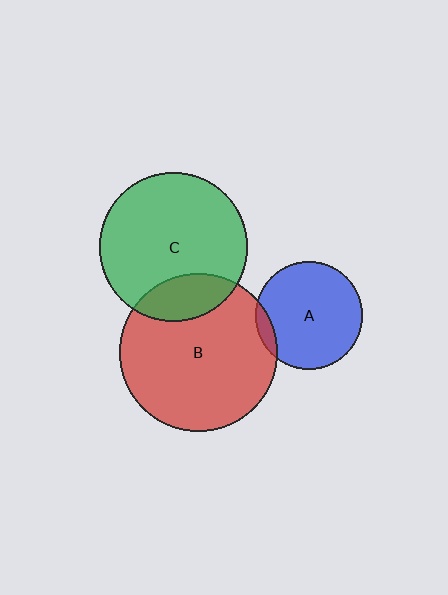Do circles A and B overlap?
Yes.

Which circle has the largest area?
Circle B (red).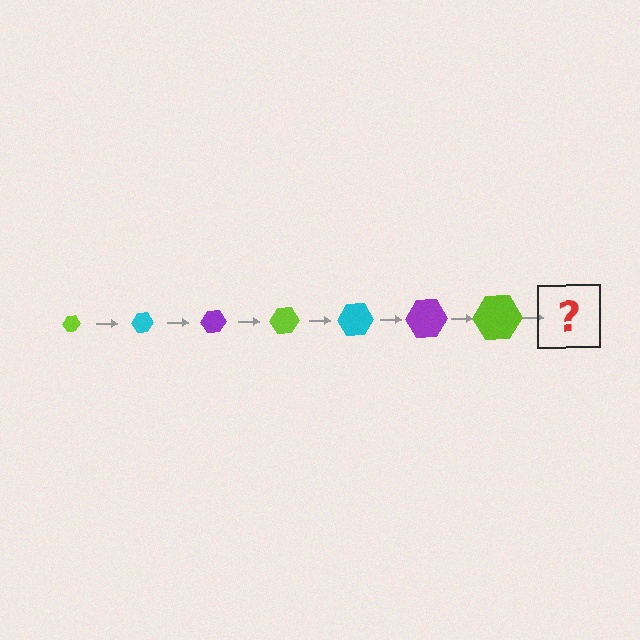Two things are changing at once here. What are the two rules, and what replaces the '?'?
The two rules are that the hexagon grows larger each step and the color cycles through lime, cyan, and purple. The '?' should be a cyan hexagon, larger than the previous one.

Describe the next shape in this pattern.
It should be a cyan hexagon, larger than the previous one.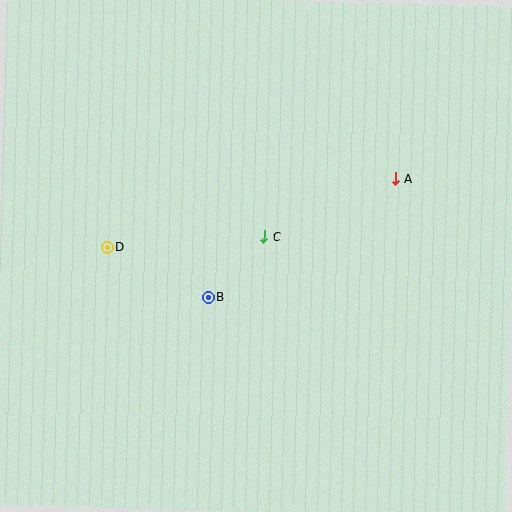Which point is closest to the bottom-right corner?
Point A is closest to the bottom-right corner.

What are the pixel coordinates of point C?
Point C is at (264, 236).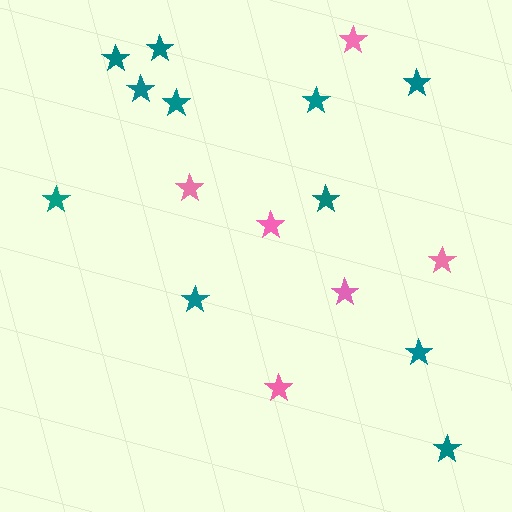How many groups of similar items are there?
There are 2 groups: one group of pink stars (6) and one group of teal stars (11).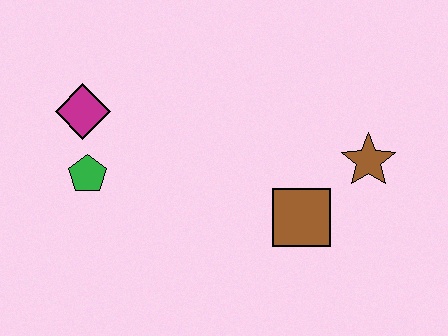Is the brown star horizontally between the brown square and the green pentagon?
No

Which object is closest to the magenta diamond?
The green pentagon is closest to the magenta diamond.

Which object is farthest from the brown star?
The magenta diamond is farthest from the brown star.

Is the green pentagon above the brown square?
Yes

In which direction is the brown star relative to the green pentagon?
The brown star is to the right of the green pentagon.